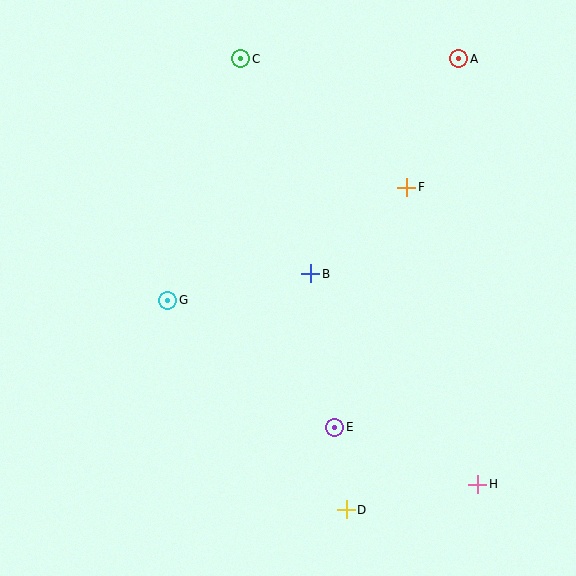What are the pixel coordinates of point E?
Point E is at (335, 427).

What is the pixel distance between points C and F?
The distance between C and F is 210 pixels.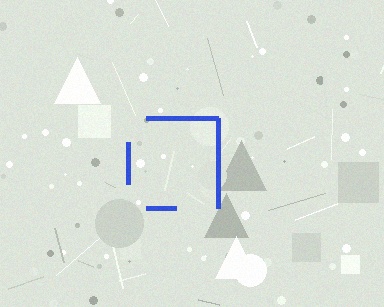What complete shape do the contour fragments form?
The contour fragments form a square.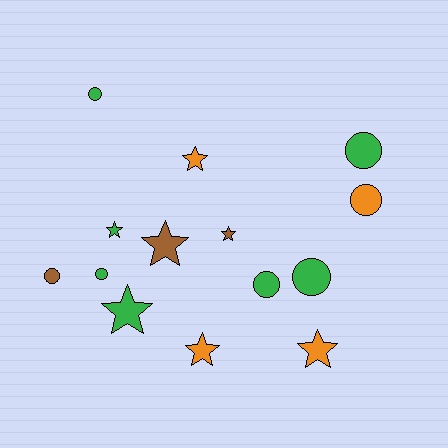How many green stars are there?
There are 2 green stars.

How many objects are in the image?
There are 14 objects.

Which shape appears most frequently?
Star, with 7 objects.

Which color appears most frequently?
Green, with 7 objects.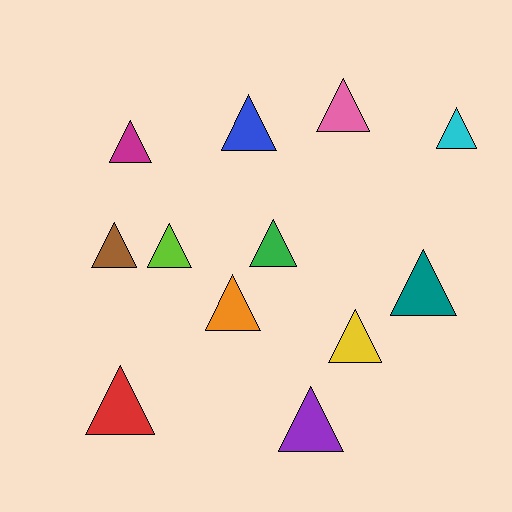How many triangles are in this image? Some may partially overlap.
There are 12 triangles.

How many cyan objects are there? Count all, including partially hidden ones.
There is 1 cyan object.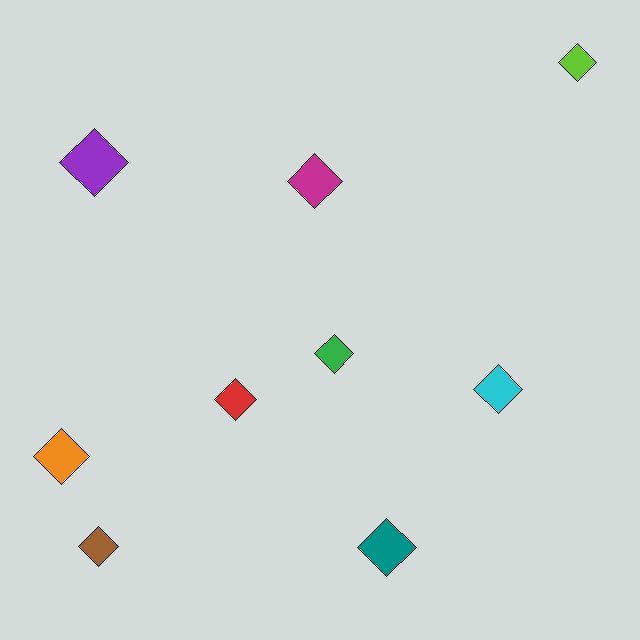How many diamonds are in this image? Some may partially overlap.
There are 9 diamonds.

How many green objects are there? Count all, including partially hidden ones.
There is 1 green object.